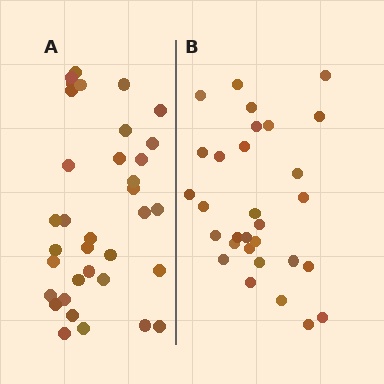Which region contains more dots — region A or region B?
Region A (the left region) has more dots.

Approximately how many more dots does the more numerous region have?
Region A has about 5 more dots than region B.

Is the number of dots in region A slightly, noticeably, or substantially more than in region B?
Region A has only slightly more — the two regions are fairly close. The ratio is roughly 1.2 to 1.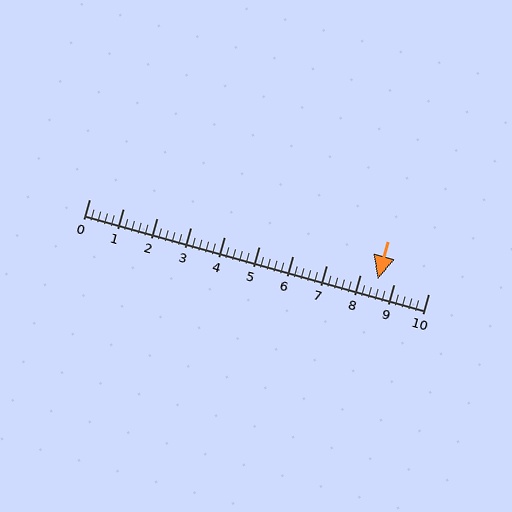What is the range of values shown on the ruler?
The ruler shows values from 0 to 10.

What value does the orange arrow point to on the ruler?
The orange arrow points to approximately 8.5.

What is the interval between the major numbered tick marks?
The major tick marks are spaced 1 units apart.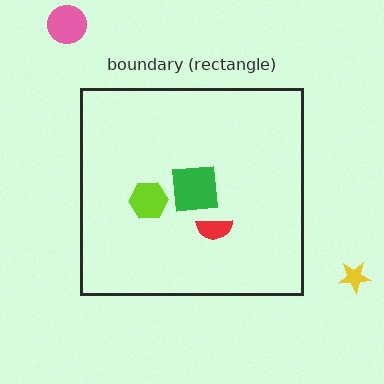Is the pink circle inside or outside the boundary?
Outside.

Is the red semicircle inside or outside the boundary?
Inside.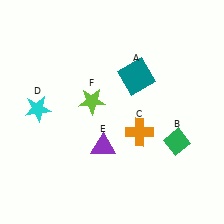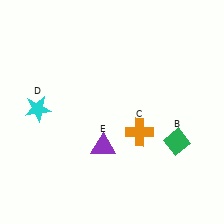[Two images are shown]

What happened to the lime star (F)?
The lime star (F) was removed in Image 2. It was in the top-left area of Image 1.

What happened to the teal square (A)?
The teal square (A) was removed in Image 2. It was in the top-right area of Image 1.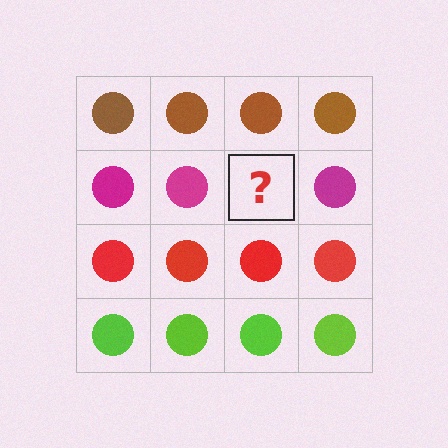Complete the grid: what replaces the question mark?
The question mark should be replaced with a magenta circle.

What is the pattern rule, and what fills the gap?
The rule is that each row has a consistent color. The gap should be filled with a magenta circle.